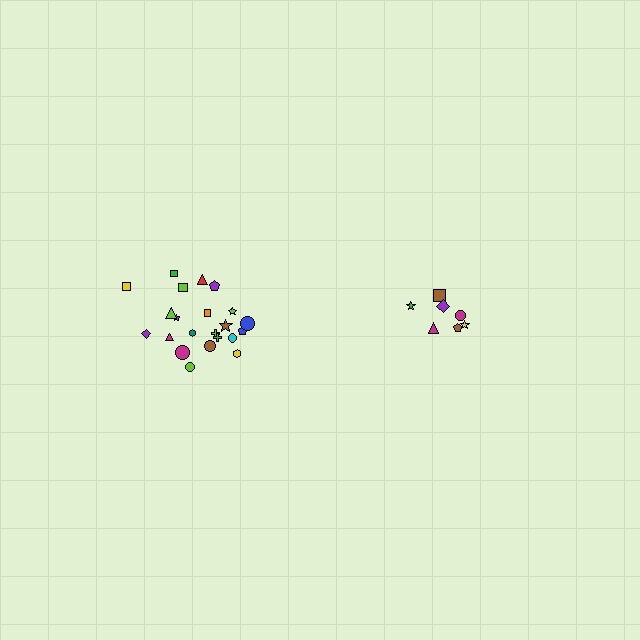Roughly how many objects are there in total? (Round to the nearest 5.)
Roughly 30 objects in total.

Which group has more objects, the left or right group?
The left group.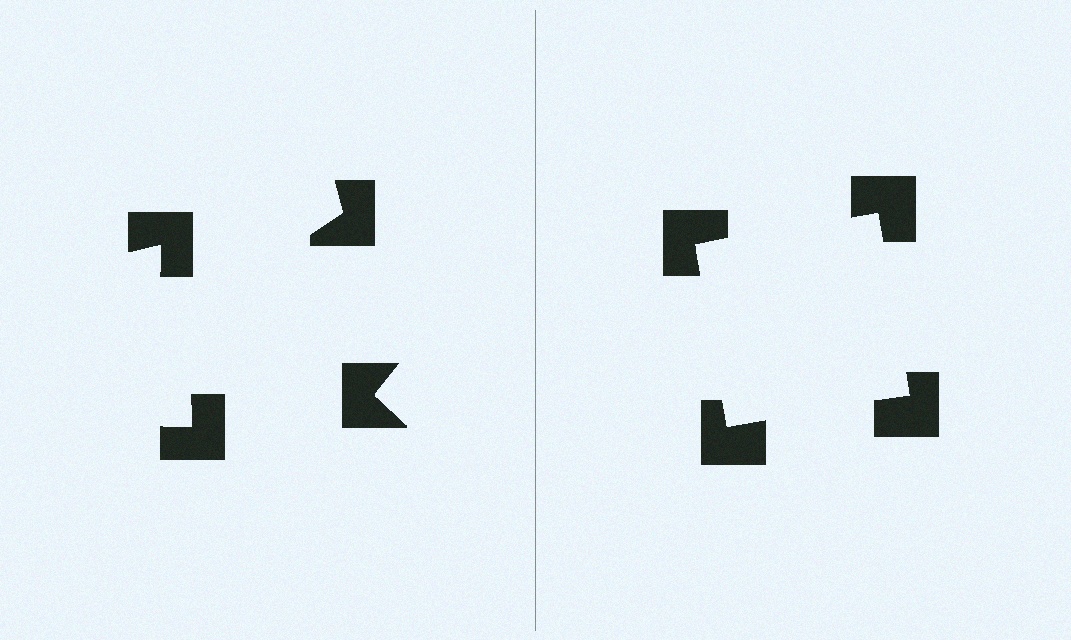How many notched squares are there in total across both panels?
8 — 4 on each side.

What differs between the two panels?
The notched squares are positioned identically on both sides; only the wedge orientations differ. On the right they align to a square; on the left they are misaligned.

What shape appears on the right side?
An illusory square.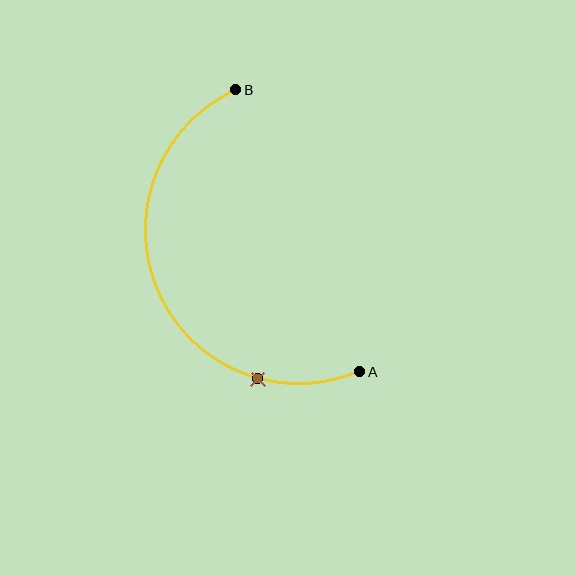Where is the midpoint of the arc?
The arc midpoint is the point on the curve farthest from the straight line joining A and B. It sits to the left of that line.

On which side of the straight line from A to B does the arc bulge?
The arc bulges to the left of the straight line connecting A and B.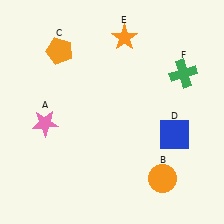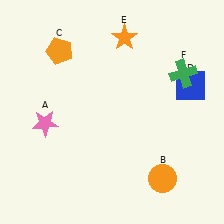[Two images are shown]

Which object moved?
The blue square (D) moved up.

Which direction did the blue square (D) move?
The blue square (D) moved up.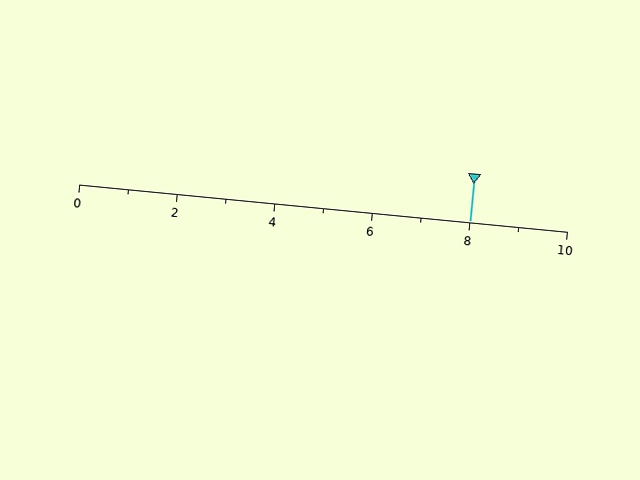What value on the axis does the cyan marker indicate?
The marker indicates approximately 8.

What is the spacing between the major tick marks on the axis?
The major ticks are spaced 2 apart.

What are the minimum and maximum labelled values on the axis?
The axis runs from 0 to 10.